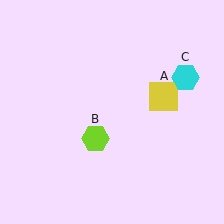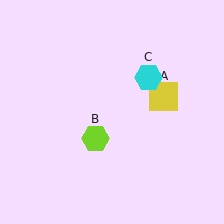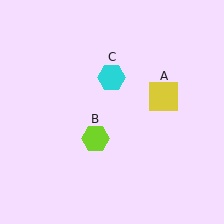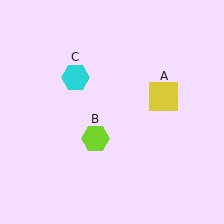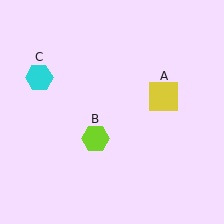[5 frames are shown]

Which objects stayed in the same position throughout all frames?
Yellow square (object A) and lime hexagon (object B) remained stationary.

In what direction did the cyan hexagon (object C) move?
The cyan hexagon (object C) moved left.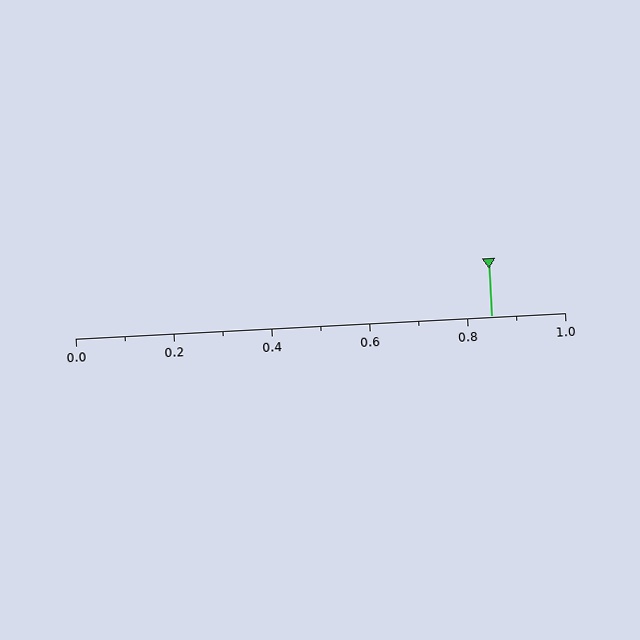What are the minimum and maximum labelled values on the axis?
The axis runs from 0.0 to 1.0.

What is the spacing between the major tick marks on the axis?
The major ticks are spaced 0.2 apart.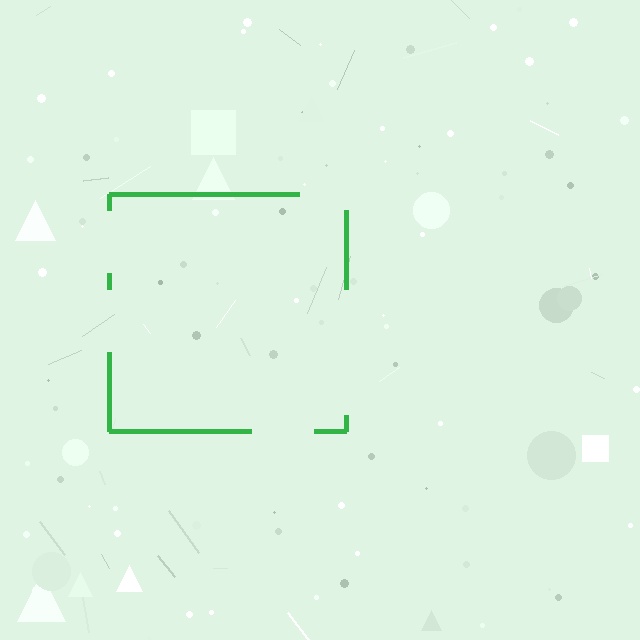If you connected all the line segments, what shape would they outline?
They would outline a square.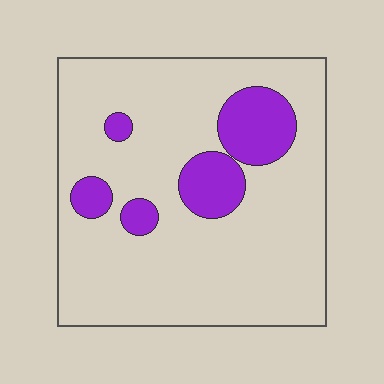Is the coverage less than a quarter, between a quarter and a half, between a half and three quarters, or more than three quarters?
Less than a quarter.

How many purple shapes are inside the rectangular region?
5.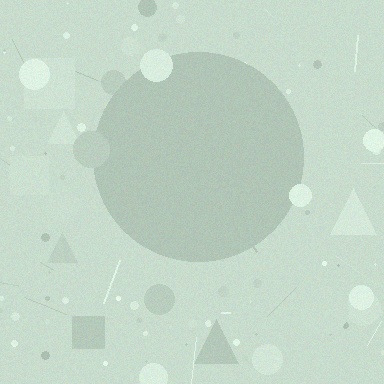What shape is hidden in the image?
A circle is hidden in the image.